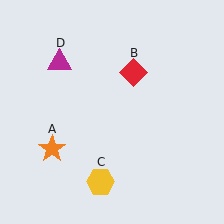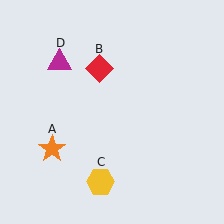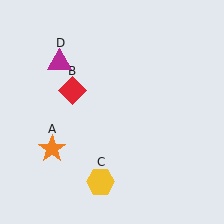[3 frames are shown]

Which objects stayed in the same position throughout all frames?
Orange star (object A) and yellow hexagon (object C) and magenta triangle (object D) remained stationary.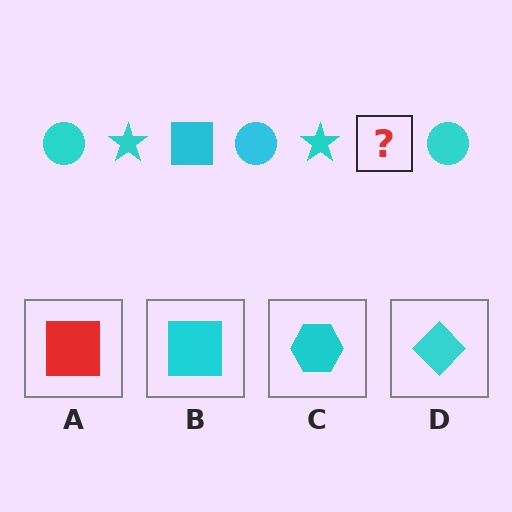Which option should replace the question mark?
Option B.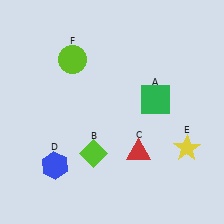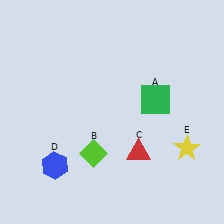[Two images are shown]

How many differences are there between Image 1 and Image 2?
There is 1 difference between the two images.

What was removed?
The lime circle (F) was removed in Image 2.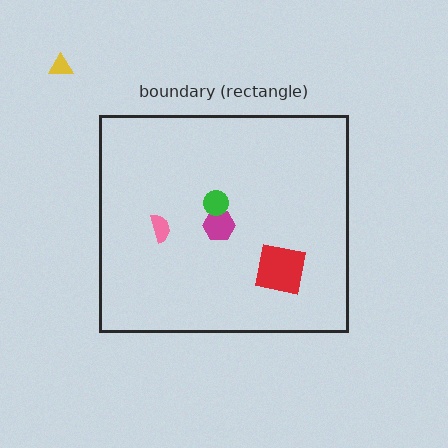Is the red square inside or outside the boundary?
Inside.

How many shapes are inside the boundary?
4 inside, 1 outside.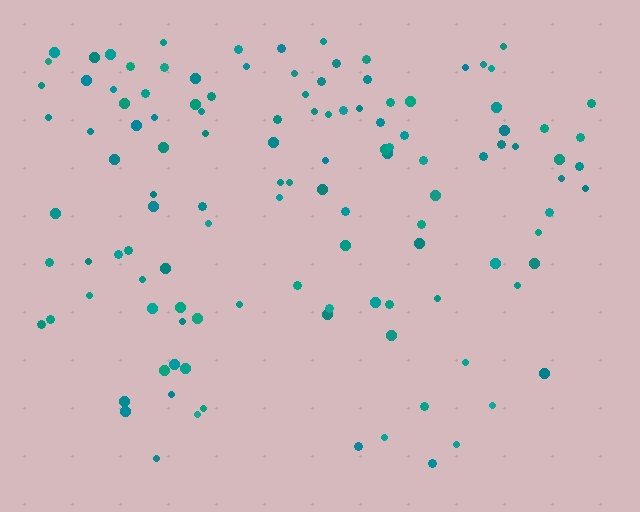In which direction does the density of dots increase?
From bottom to top, with the top side densest.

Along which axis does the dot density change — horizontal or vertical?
Vertical.